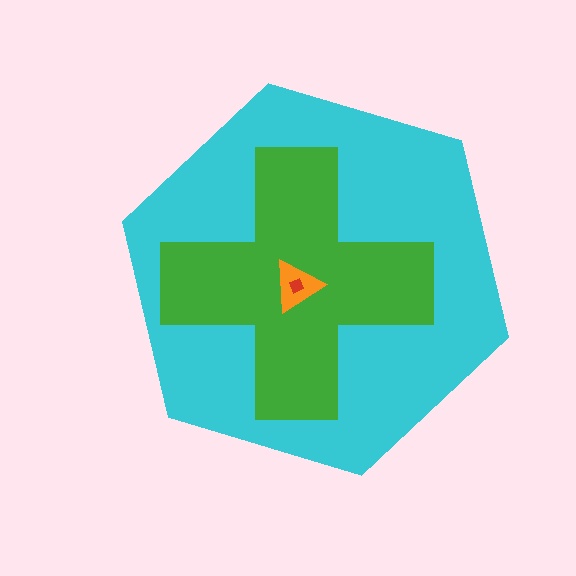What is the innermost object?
The red diamond.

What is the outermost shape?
The cyan hexagon.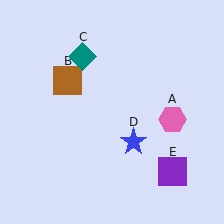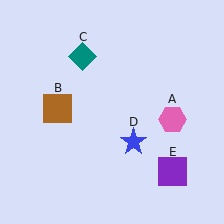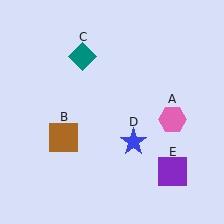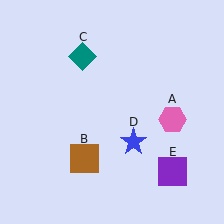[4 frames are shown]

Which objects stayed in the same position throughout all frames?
Pink hexagon (object A) and teal diamond (object C) and blue star (object D) and purple square (object E) remained stationary.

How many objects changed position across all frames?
1 object changed position: brown square (object B).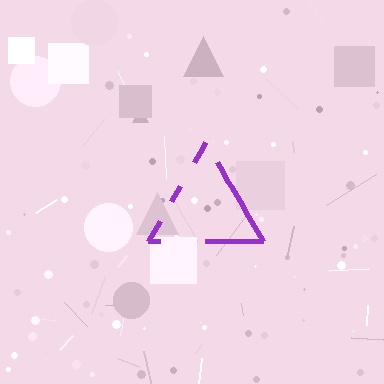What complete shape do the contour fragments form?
The contour fragments form a triangle.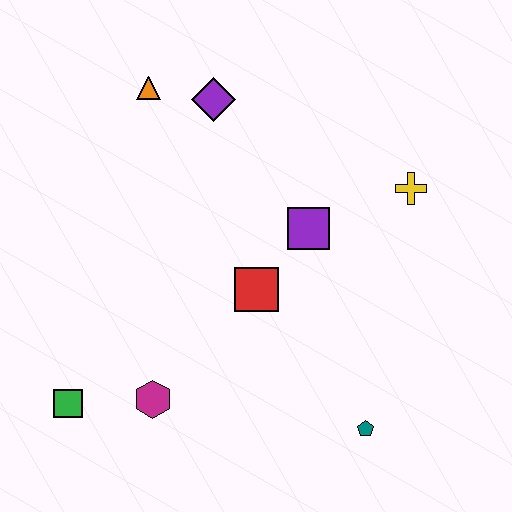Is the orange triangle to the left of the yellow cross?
Yes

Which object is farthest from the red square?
The orange triangle is farthest from the red square.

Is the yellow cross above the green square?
Yes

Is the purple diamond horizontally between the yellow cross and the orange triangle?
Yes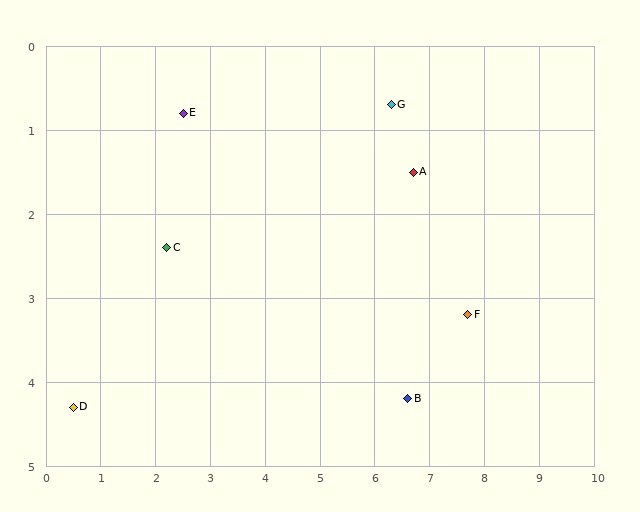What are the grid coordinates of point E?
Point E is at approximately (2.5, 0.8).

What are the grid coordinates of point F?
Point F is at approximately (7.7, 3.2).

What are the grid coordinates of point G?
Point G is at approximately (6.3, 0.7).